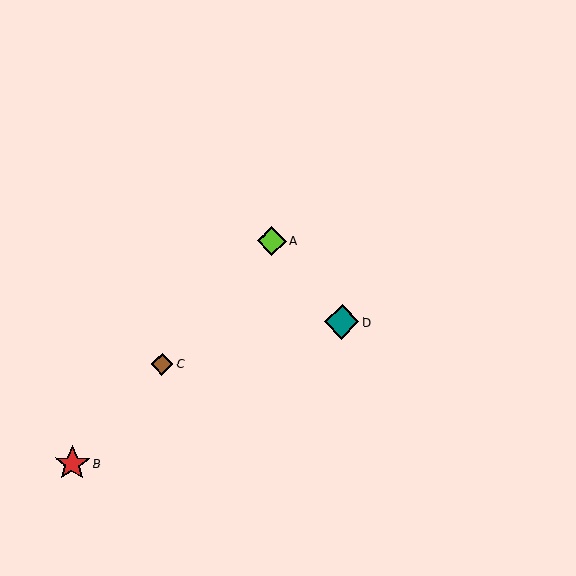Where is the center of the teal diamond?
The center of the teal diamond is at (342, 322).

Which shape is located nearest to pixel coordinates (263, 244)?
The lime diamond (labeled A) at (272, 241) is nearest to that location.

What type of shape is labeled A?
Shape A is a lime diamond.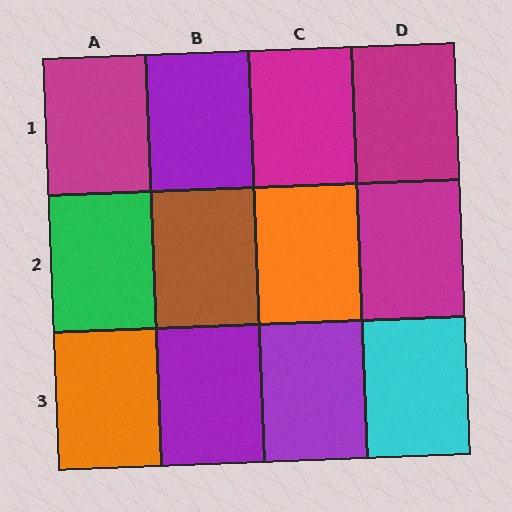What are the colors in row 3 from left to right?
Orange, purple, purple, cyan.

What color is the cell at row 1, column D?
Magenta.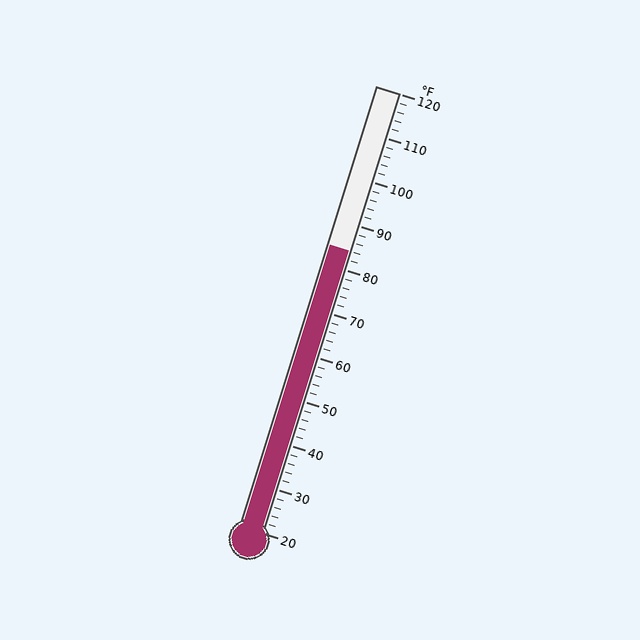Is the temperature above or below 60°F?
The temperature is above 60°F.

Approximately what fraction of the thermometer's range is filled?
The thermometer is filled to approximately 65% of its range.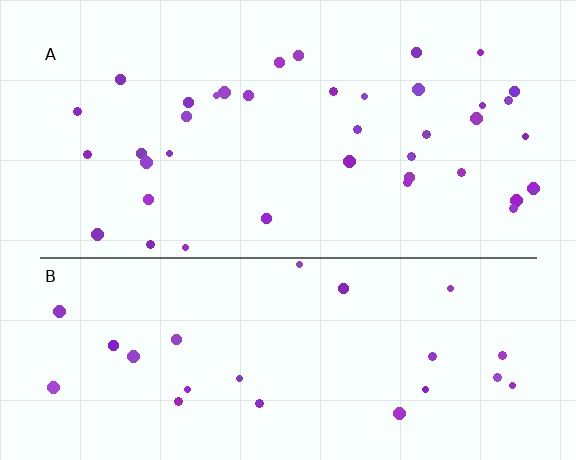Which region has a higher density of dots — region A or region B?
A (the top).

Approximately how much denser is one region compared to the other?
Approximately 1.6× — region A over region B.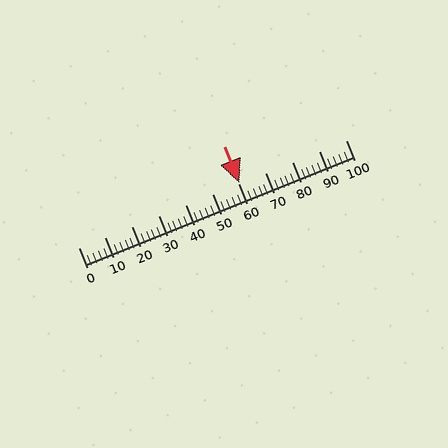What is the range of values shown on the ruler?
The ruler shows values from 0 to 100.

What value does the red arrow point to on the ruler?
The red arrow points to approximately 60.